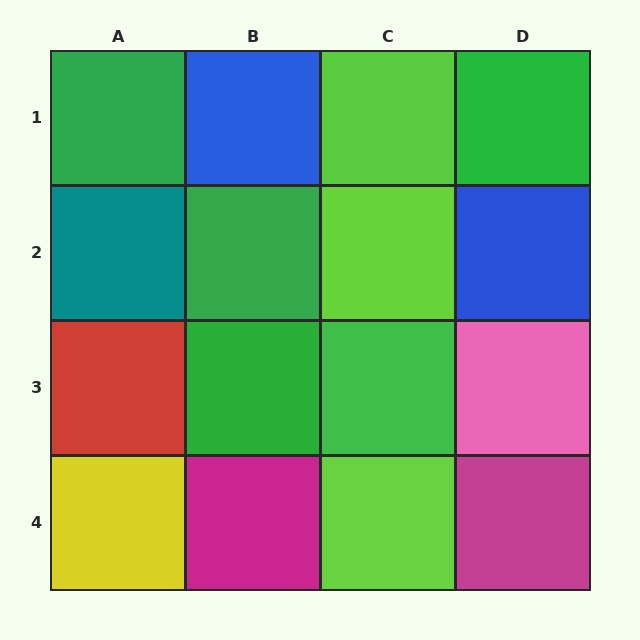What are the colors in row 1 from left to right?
Green, blue, lime, green.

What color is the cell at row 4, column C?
Lime.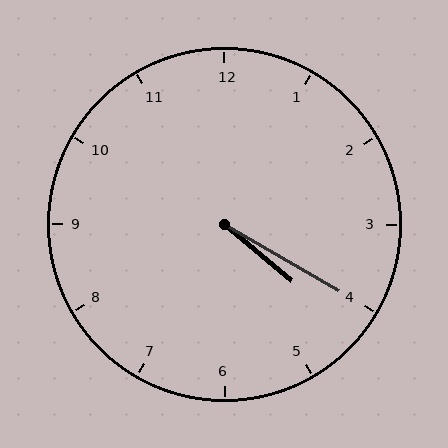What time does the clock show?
4:20.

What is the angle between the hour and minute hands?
Approximately 10 degrees.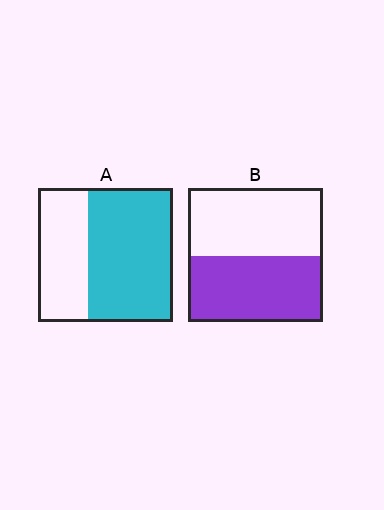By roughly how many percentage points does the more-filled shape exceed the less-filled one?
By roughly 15 percentage points (A over B).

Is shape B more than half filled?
Roughly half.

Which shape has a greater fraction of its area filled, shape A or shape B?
Shape A.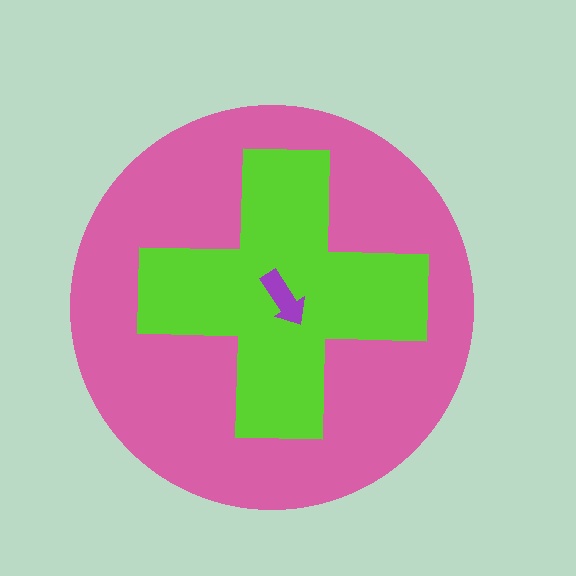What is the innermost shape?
The purple arrow.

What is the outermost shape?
The pink circle.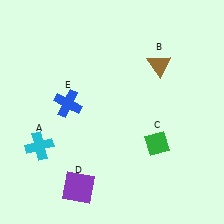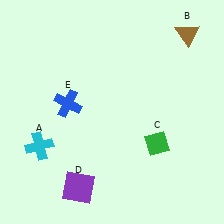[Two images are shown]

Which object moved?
The brown triangle (B) moved up.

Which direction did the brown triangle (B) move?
The brown triangle (B) moved up.